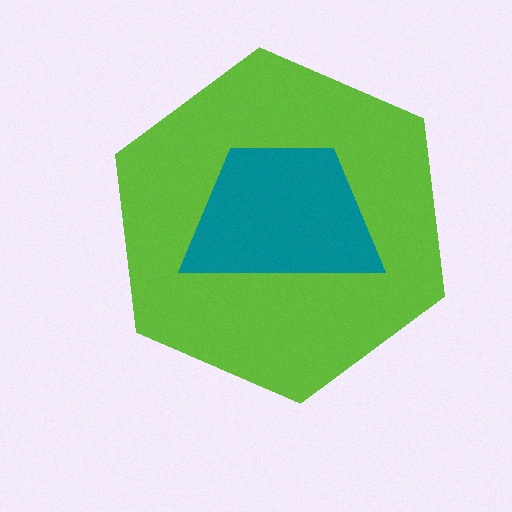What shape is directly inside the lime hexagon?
The teal trapezoid.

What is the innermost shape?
The teal trapezoid.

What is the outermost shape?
The lime hexagon.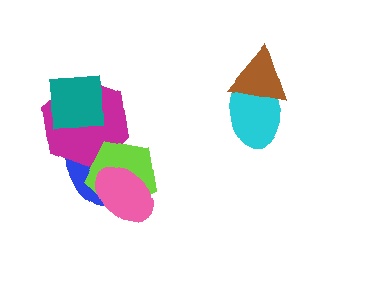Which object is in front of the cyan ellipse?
The brown triangle is in front of the cyan ellipse.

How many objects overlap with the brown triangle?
1 object overlaps with the brown triangle.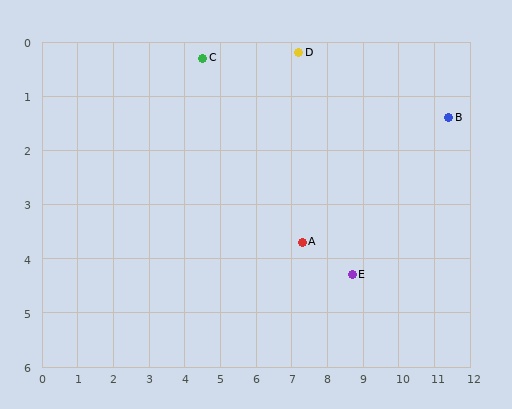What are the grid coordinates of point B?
Point B is at approximately (11.4, 1.4).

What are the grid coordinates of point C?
Point C is at approximately (4.5, 0.3).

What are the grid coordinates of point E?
Point E is at approximately (8.7, 4.3).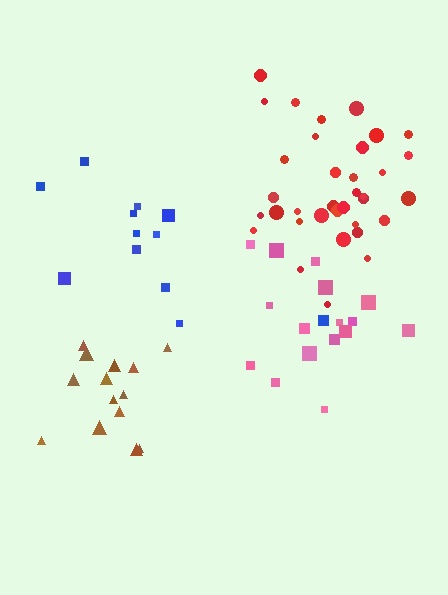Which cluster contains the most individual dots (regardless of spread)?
Red (35).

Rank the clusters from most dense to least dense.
brown, red, pink, blue.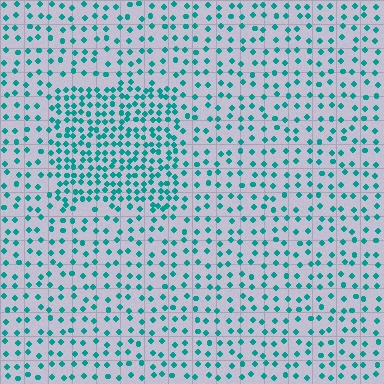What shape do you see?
I see a rectangle.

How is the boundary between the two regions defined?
The boundary is defined by a change in element density (approximately 2.1x ratio). All elements are the same color, size, and shape.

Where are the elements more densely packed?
The elements are more densely packed inside the rectangle boundary.